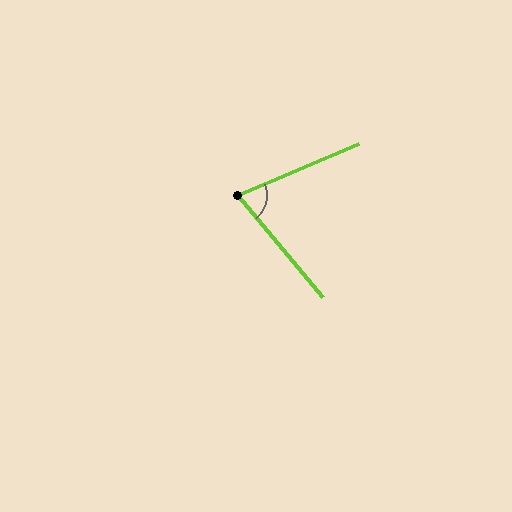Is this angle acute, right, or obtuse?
It is acute.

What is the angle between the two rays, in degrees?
Approximately 73 degrees.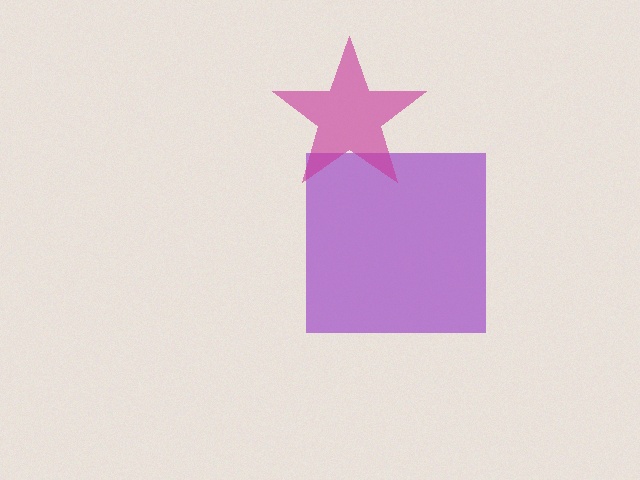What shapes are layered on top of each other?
The layered shapes are: a purple square, a magenta star.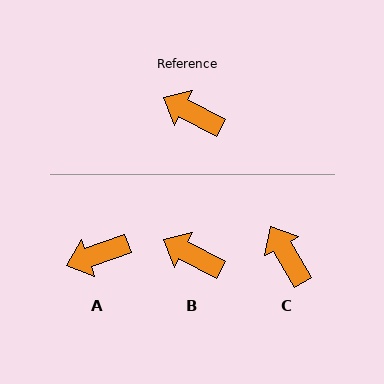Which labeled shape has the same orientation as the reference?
B.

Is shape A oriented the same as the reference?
No, it is off by about 48 degrees.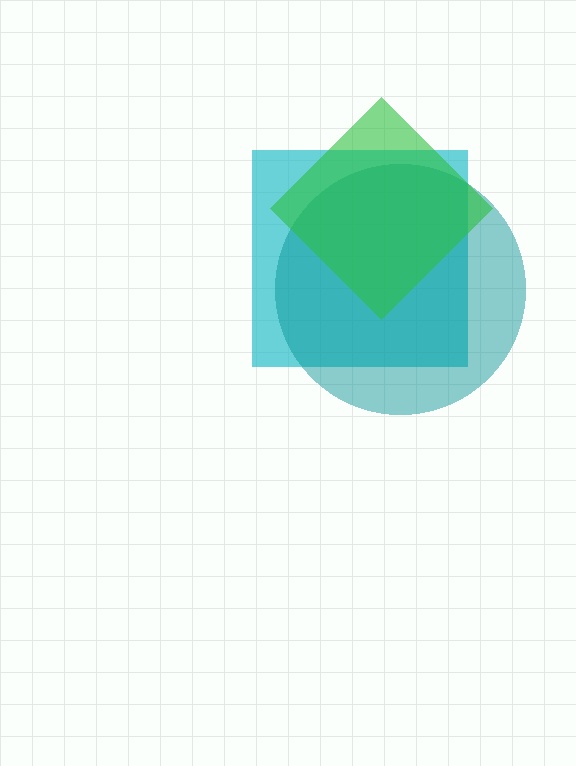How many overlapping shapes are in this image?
There are 3 overlapping shapes in the image.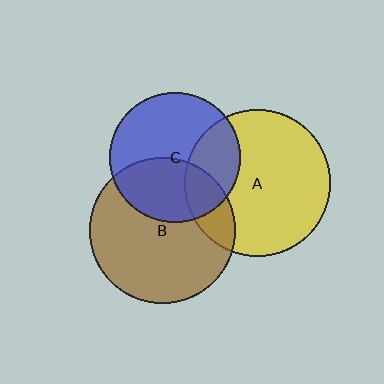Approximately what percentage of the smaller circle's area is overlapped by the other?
Approximately 40%.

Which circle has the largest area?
Circle A (yellow).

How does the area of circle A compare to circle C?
Approximately 1.3 times.